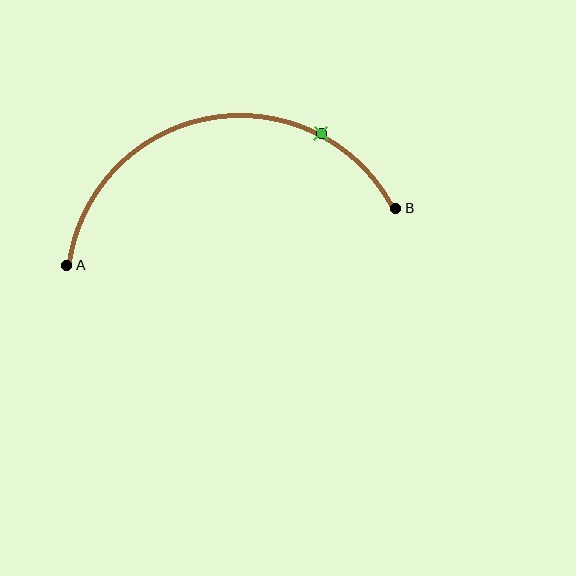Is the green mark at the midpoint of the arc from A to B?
No. The green mark lies on the arc but is closer to endpoint B. The arc midpoint would be at the point on the curve equidistant along the arc from both A and B.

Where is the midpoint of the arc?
The arc midpoint is the point on the curve farthest from the straight line joining A and B. It sits above that line.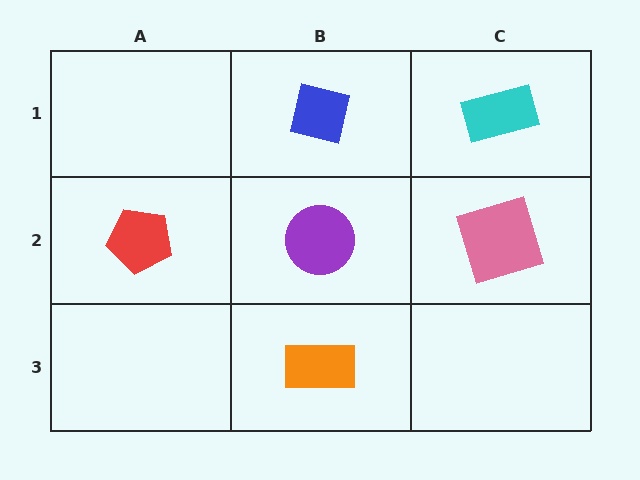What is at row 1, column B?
A blue square.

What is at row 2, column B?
A purple circle.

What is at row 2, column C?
A pink square.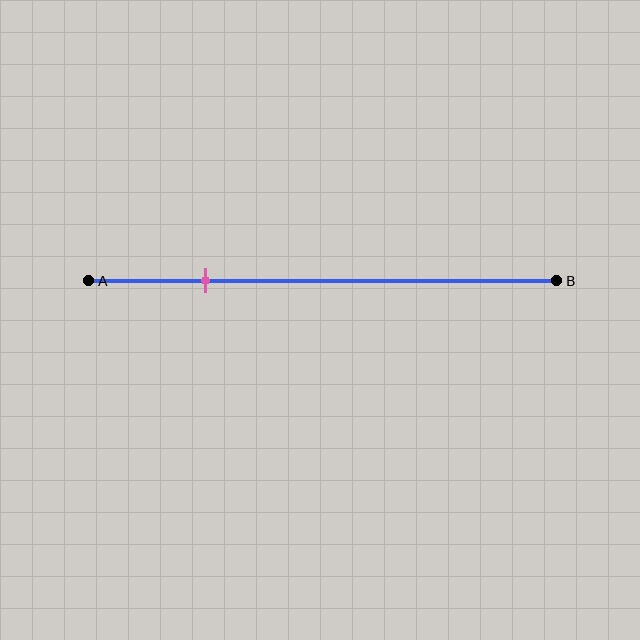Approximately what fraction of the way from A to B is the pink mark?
The pink mark is approximately 25% of the way from A to B.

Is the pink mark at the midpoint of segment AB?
No, the mark is at about 25% from A, not at the 50% midpoint.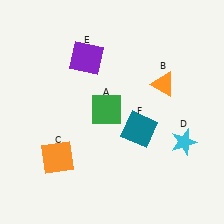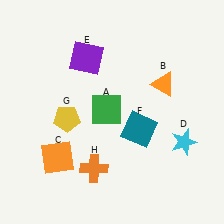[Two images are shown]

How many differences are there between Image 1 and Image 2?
There are 2 differences between the two images.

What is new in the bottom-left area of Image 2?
An orange cross (H) was added in the bottom-left area of Image 2.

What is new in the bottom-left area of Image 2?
A yellow pentagon (G) was added in the bottom-left area of Image 2.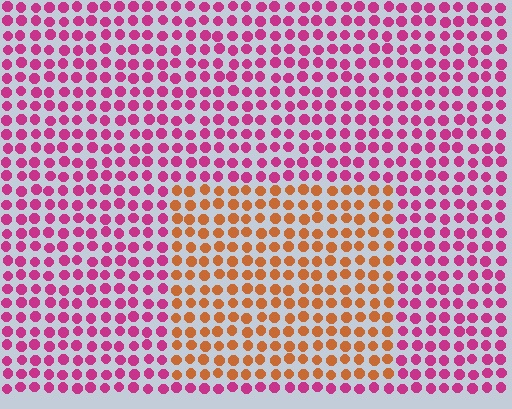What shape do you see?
I see a rectangle.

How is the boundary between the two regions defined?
The boundary is defined purely by a slight shift in hue (about 57 degrees). Spacing, size, and orientation are identical on both sides.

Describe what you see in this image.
The image is filled with small magenta elements in a uniform arrangement. A rectangle-shaped region is visible where the elements are tinted to a slightly different hue, forming a subtle color boundary.